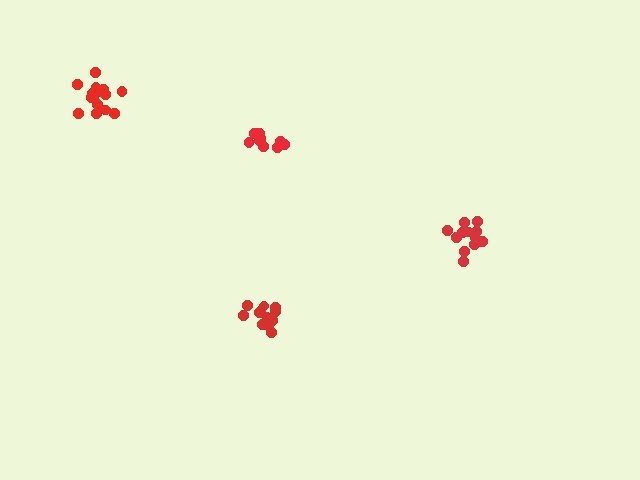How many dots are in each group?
Group 1: 10 dots, Group 2: 16 dots, Group 3: 12 dots, Group 4: 14 dots (52 total).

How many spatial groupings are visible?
There are 4 spatial groupings.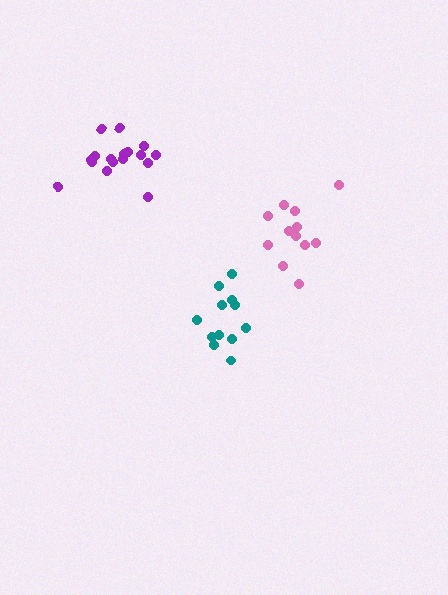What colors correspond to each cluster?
The clusters are colored: teal, pink, purple.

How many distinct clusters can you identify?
There are 3 distinct clusters.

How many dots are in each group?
Group 1: 12 dots, Group 2: 12 dots, Group 3: 18 dots (42 total).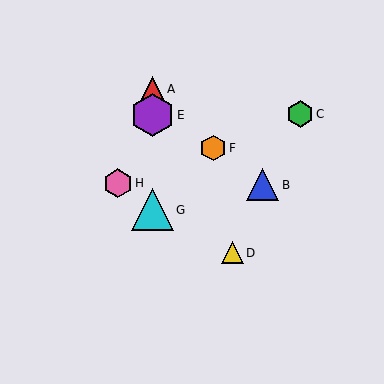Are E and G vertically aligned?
Yes, both are at x≈152.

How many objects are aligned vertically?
3 objects (A, E, G) are aligned vertically.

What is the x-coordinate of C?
Object C is at x≈300.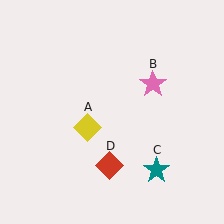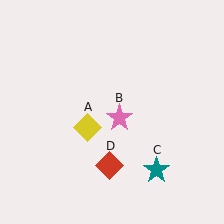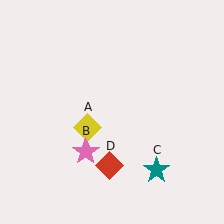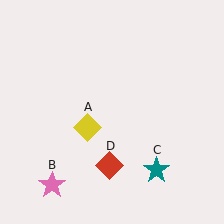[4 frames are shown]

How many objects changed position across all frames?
1 object changed position: pink star (object B).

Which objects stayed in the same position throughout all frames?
Yellow diamond (object A) and teal star (object C) and red diamond (object D) remained stationary.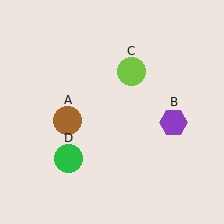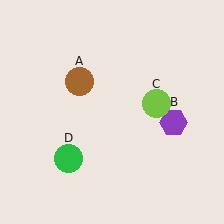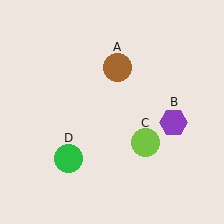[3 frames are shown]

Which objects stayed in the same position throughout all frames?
Purple hexagon (object B) and green circle (object D) remained stationary.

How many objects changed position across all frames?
2 objects changed position: brown circle (object A), lime circle (object C).